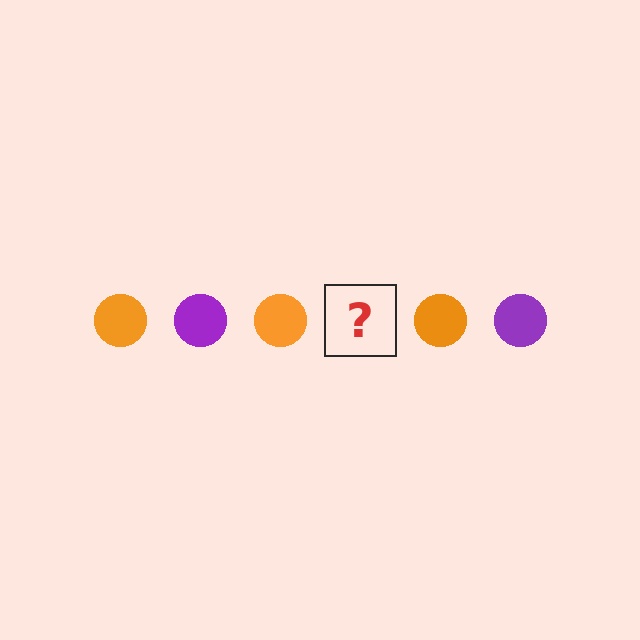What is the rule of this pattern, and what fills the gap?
The rule is that the pattern cycles through orange, purple circles. The gap should be filled with a purple circle.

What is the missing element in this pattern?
The missing element is a purple circle.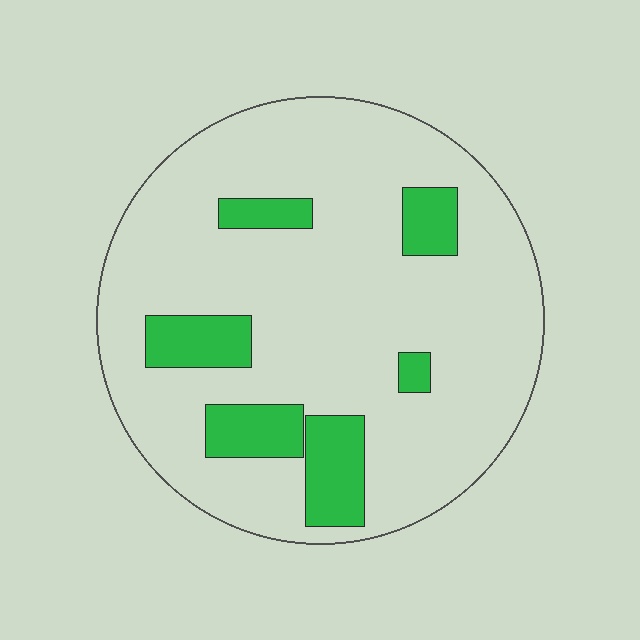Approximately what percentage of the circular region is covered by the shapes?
Approximately 15%.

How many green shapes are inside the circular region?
6.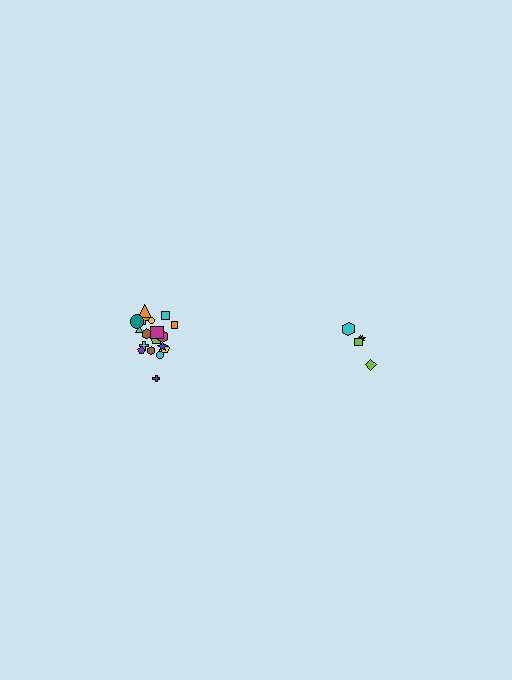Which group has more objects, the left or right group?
The left group.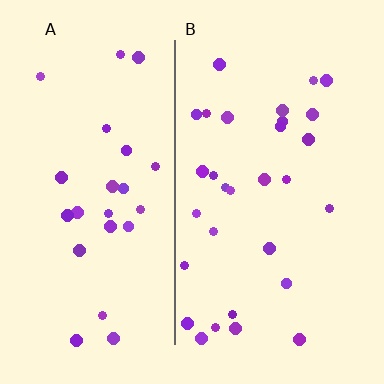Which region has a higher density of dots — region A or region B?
B (the right).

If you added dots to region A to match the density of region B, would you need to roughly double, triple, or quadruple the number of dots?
Approximately double.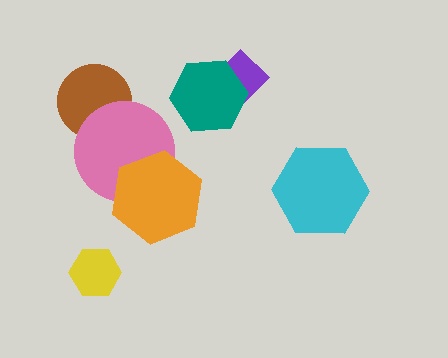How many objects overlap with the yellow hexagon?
0 objects overlap with the yellow hexagon.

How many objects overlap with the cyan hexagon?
0 objects overlap with the cyan hexagon.